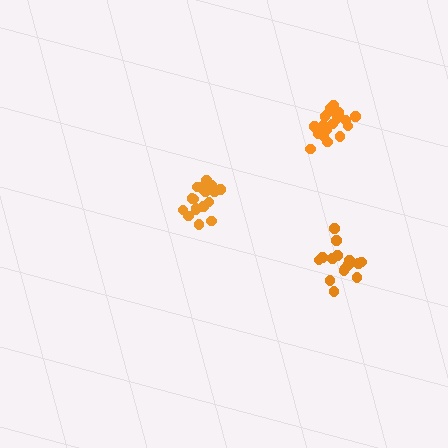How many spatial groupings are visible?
There are 3 spatial groupings.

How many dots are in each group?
Group 1: 18 dots, Group 2: 15 dots, Group 3: 20 dots (53 total).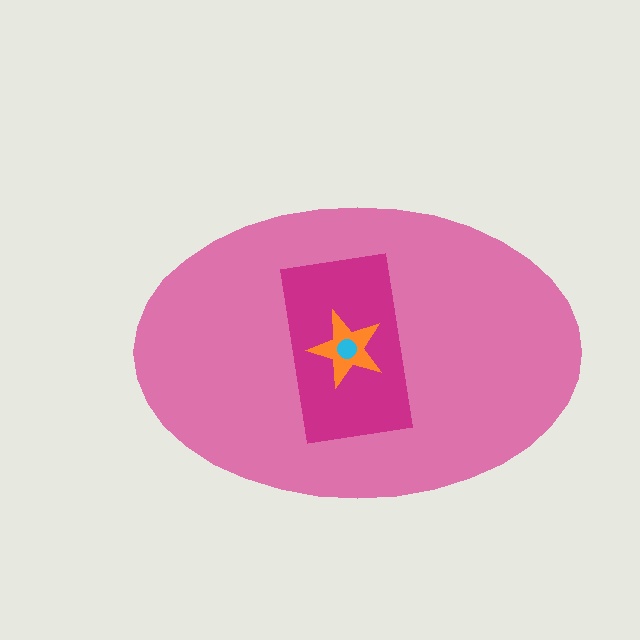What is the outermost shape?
The pink ellipse.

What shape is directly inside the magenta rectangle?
The orange star.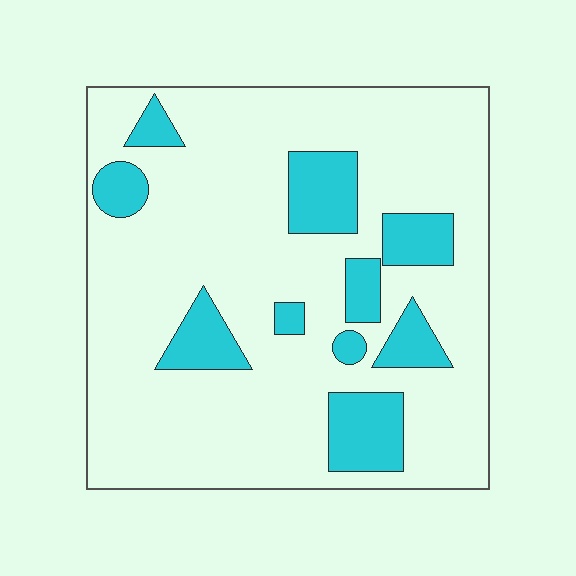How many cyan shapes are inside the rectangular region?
10.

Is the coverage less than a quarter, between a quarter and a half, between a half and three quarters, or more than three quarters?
Less than a quarter.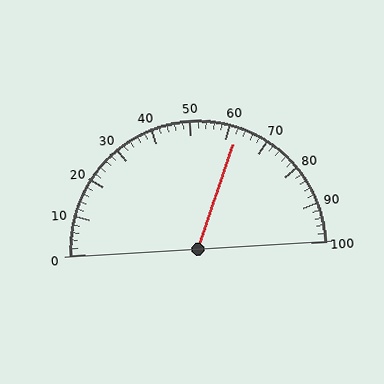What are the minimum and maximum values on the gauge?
The gauge ranges from 0 to 100.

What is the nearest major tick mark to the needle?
The nearest major tick mark is 60.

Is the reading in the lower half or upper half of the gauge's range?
The reading is in the upper half of the range (0 to 100).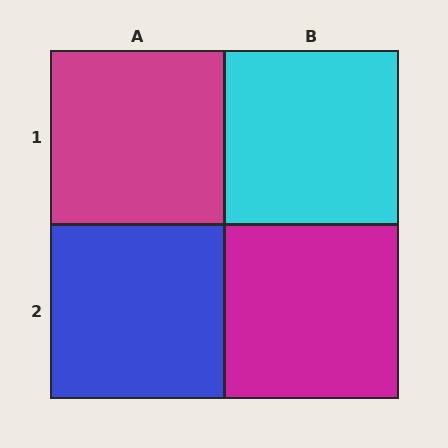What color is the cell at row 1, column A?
Magenta.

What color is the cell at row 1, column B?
Cyan.